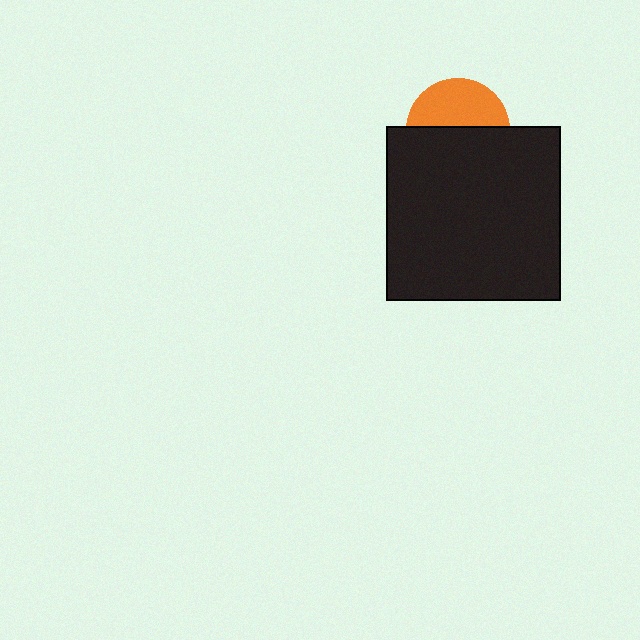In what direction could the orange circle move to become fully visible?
The orange circle could move up. That would shift it out from behind the black square entirely.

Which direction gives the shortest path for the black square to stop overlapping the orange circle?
Moving down gives the shortest separation.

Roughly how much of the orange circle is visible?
A small part of it is visible (roughly 44%).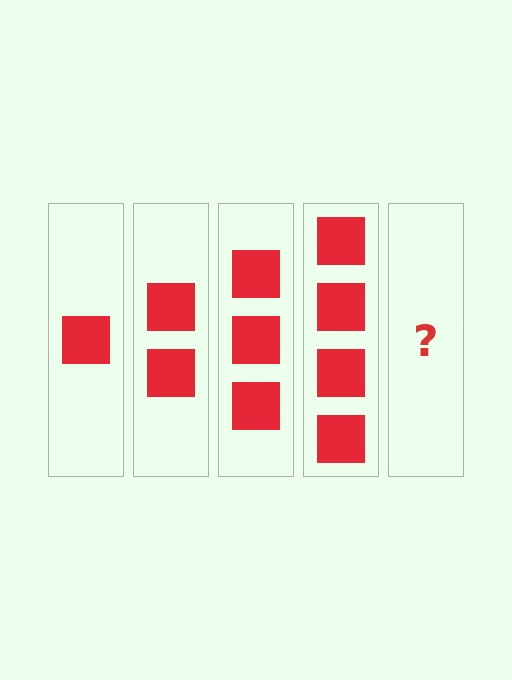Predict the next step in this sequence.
The next step is 5 squares.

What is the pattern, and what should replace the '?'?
The pattern is that each step adds one more square. The '?' should be 5 squares.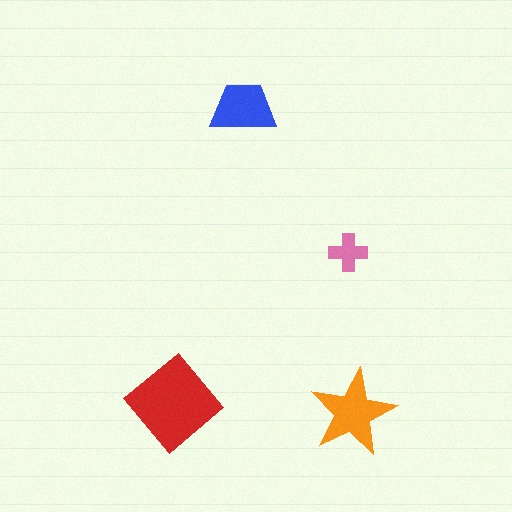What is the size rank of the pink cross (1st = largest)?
4th.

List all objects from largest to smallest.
The red diamond, the orange star, the blue trapezoid, the pink cross.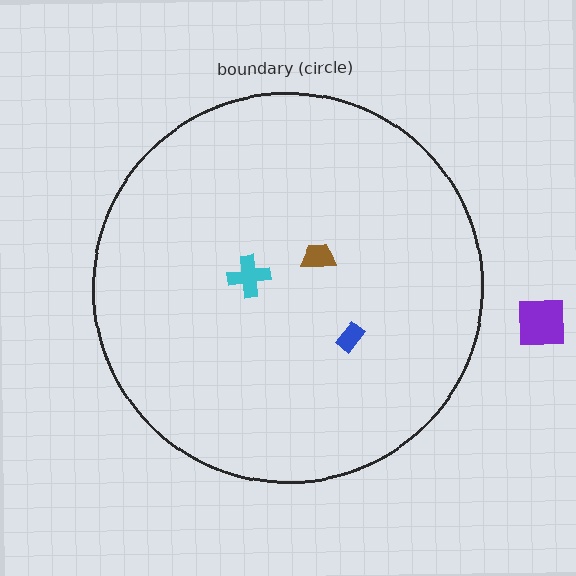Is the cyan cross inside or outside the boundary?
Inside.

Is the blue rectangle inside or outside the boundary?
Inside.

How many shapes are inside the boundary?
3 inside, 1 outside.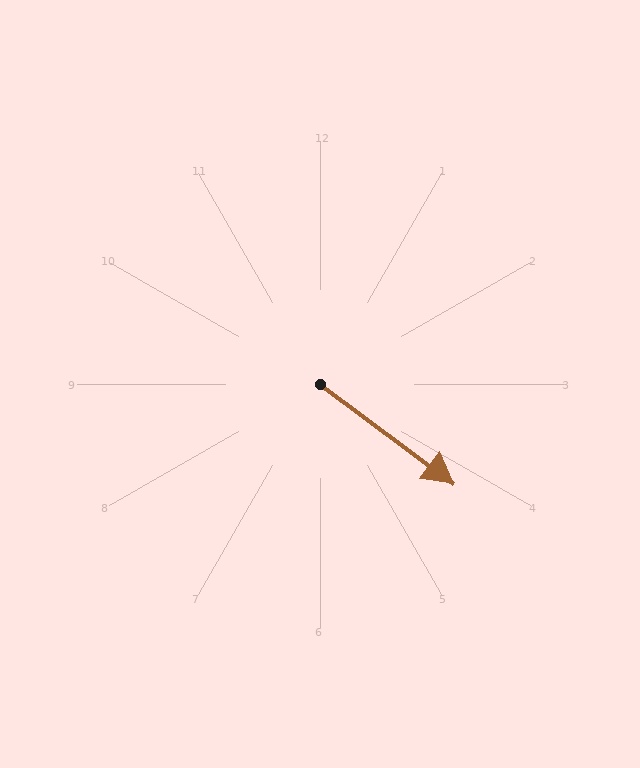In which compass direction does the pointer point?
Southeast.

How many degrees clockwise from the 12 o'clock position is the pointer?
Approximately 127 degrees.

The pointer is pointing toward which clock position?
Roughly 4 o'clock.